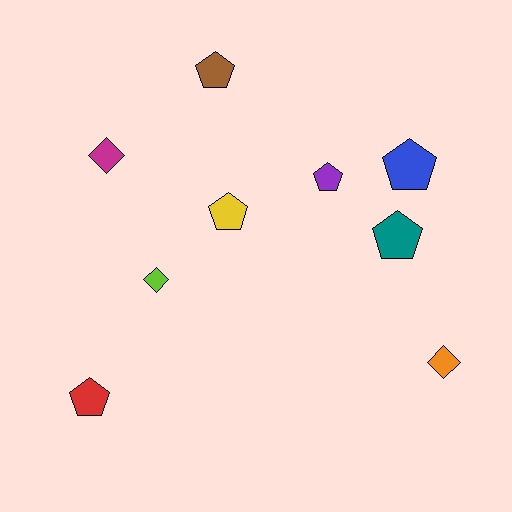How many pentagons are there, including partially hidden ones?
There are 6 pentagons.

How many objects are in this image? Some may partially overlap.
There are 9 objects.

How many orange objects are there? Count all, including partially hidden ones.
There is 1 orange object.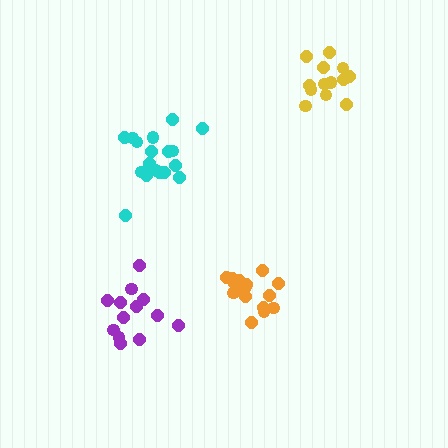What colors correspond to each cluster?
The clusters are colored: cyan, orange, purple, yellow.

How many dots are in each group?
Group 1: 18 dots, Group 2: 18 dots, Group 3: 13 dots, Group 4: 14 dots (63 total).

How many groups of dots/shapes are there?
There are 4 groups.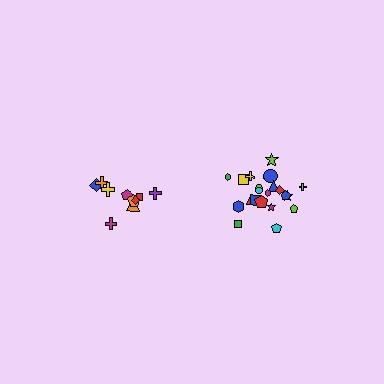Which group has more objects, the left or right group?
The right group.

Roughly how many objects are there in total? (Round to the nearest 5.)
Roughly 30 objects in total.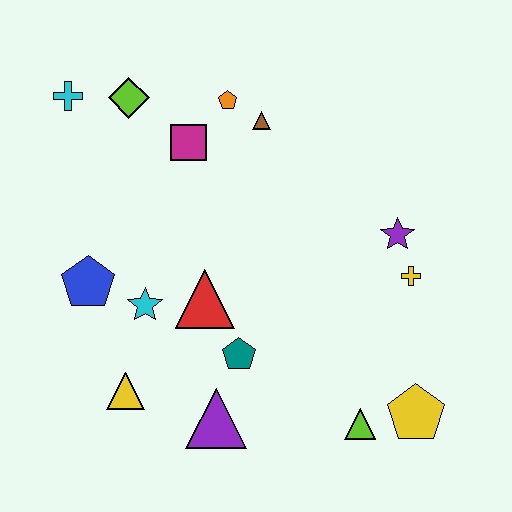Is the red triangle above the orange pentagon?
No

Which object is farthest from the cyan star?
The yellow pentagon is farthest from the cyan star.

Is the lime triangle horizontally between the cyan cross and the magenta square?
No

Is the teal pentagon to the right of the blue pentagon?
Yes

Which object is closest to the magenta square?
The orange pentagon is closest to the magenta square.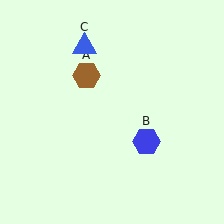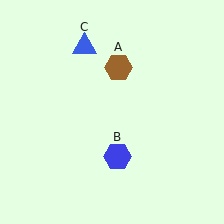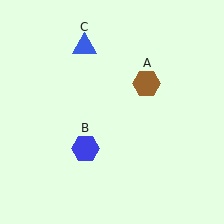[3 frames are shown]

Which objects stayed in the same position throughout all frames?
Blue triangle (object C) remained stationary.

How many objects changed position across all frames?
2 objects changed position: brown hexagon (object A), blue hexagon (object B).